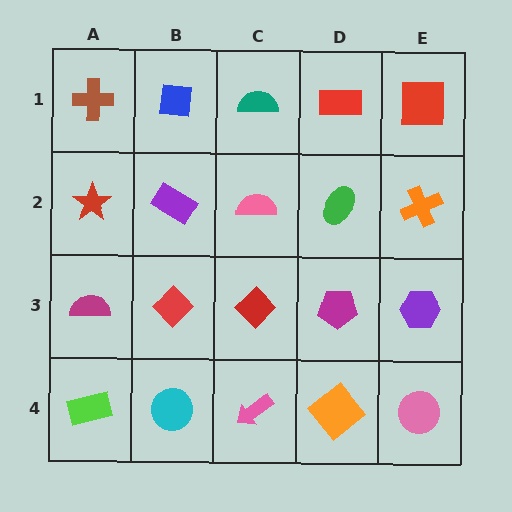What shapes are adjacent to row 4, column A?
A magenta semicircle (row 3, column A), a cyan circle (row 4, column B).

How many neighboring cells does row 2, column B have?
4.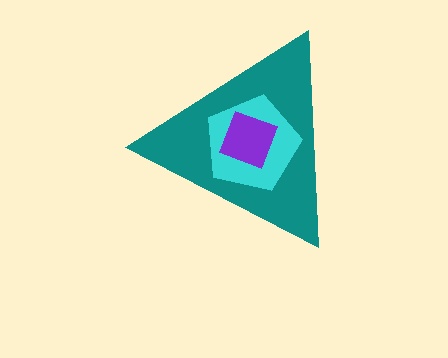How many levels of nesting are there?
3.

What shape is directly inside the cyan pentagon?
The purple square.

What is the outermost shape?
The teal triangle.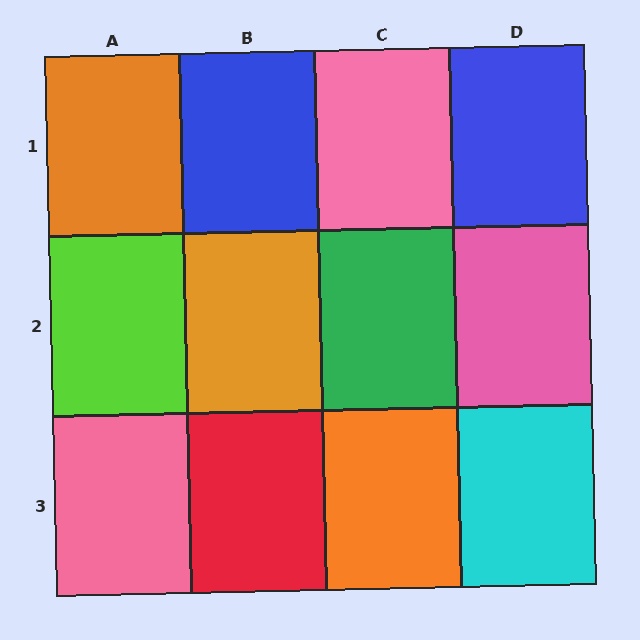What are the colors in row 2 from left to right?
Lime, orange, green, pink.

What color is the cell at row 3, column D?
Cyan.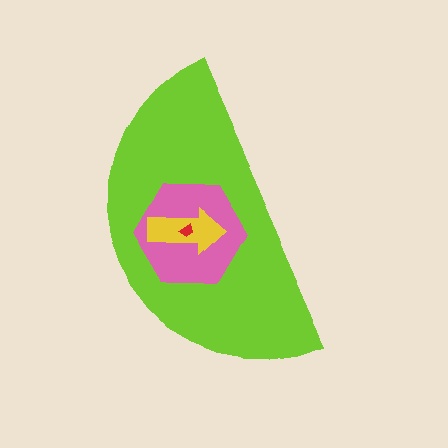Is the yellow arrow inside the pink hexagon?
Yes.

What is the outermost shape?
The lime semicircle.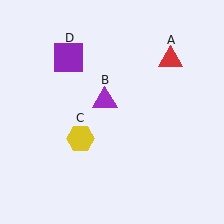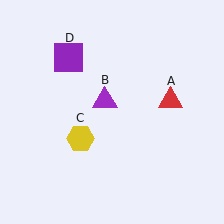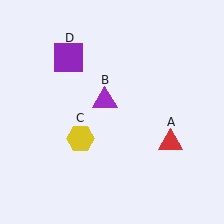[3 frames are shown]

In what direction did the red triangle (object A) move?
The red triangle (object A) moved down.